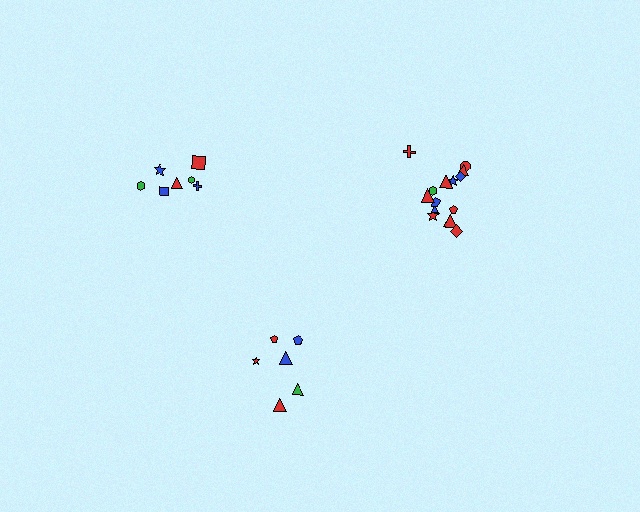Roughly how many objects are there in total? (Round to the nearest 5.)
Roughly 30 objects in total.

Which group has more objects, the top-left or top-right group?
The top-right group.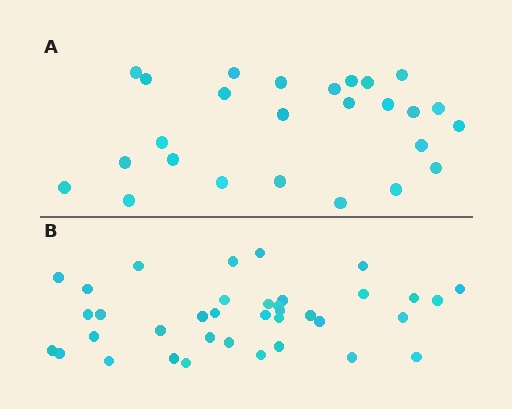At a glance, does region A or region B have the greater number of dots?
Region B (the bottom region) has more dots.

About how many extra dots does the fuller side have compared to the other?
Region B has roughly 12 or so more dots than region A.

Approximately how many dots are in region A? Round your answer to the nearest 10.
About 30 dots. (The exact count is 26, which rounds to 30.)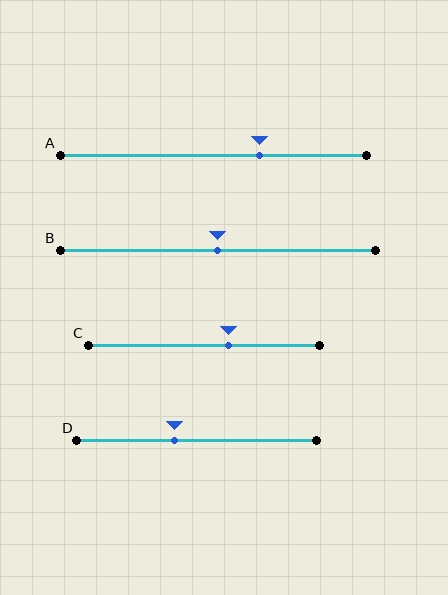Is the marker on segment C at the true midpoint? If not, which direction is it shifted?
No, the marker on segment C is shifted to the right by about 11% of the segment length.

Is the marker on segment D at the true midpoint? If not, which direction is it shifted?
No, the marker on segment D is shifted to the left by about 9% of the segment length.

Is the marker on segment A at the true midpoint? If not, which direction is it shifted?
No, the marker on segment A is shifted to the right by about 15% of the segment length.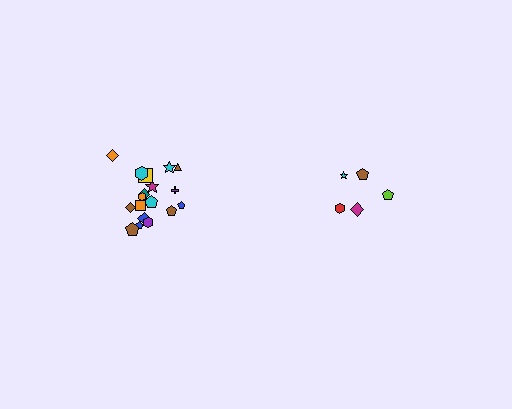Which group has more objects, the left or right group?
The left group.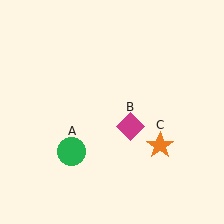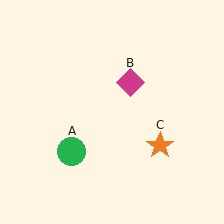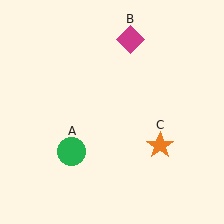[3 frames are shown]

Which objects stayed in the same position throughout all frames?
Green circle (object A) and orange star (object C) remained stationary.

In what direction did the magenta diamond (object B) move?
The magenta diamond (object B) moved up.